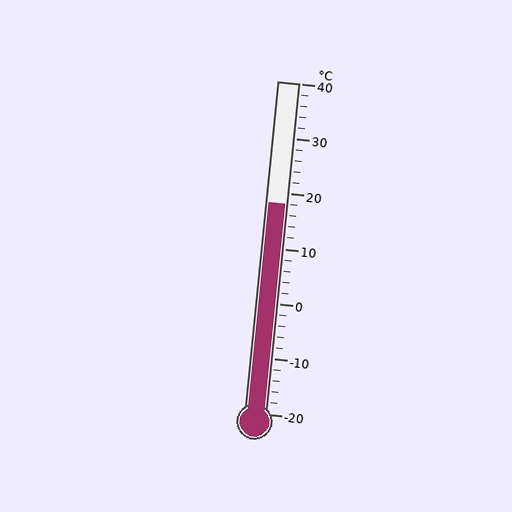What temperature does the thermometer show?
The thermometer shows approximately 18°C.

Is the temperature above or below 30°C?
The temperature is below 30°C.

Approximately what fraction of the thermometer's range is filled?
The thermometer is filled to approximately 65% of its range.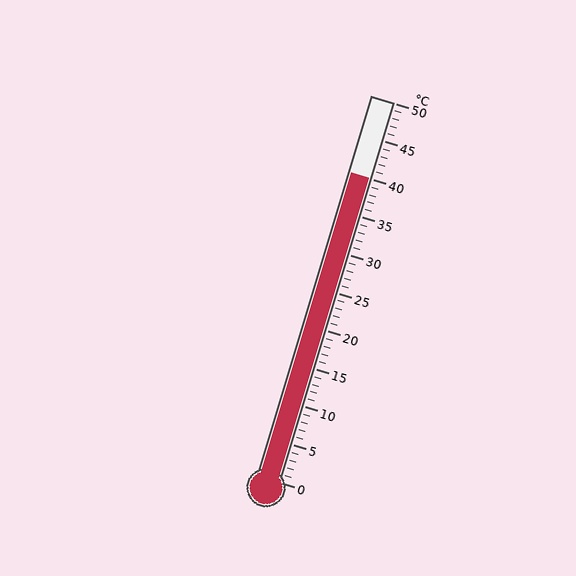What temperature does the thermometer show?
The thermometer shows approximately 40°C.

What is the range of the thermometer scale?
The thermometer scale ranges from 0°C to 50°C.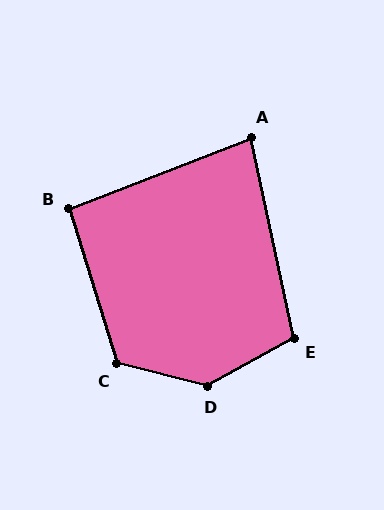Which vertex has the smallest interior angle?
A, at approximately 81 degrees.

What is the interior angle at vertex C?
Approximately 121 degrees (obtuse).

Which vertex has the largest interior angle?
D, at approximately 137 degrees.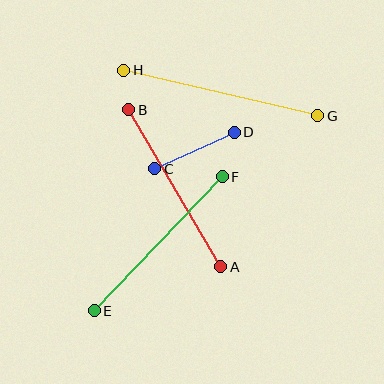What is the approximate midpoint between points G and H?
The midpoint is at approximately (221, 93) pixels.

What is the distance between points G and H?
The distance is approximately 199 pixels.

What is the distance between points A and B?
The distance is approximately 182 pixels.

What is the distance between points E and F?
The distance is approximately 185 pixels.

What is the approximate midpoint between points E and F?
The midpoint is at approximately (158, 244) pixels.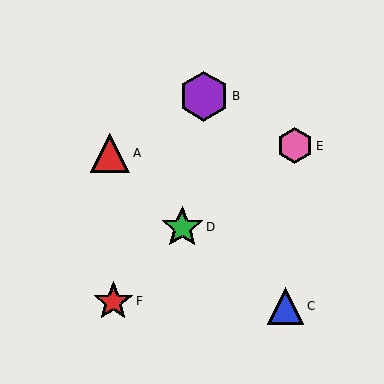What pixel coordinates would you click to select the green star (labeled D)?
Click at (182, 227) to select the green star D.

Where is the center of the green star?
The center of the green star is at (182, 227).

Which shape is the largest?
The purple hexagon (labeled B) is the largest.